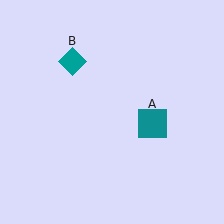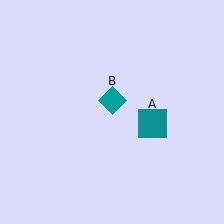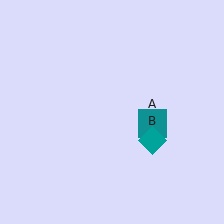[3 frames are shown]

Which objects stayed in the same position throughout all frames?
Teal square (object A) remained stationary.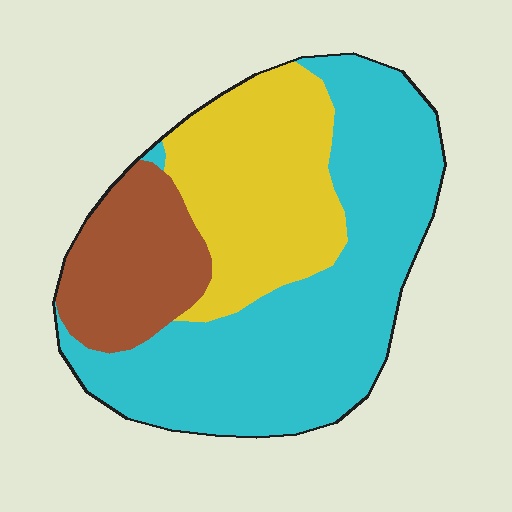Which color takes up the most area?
Cyan, at roughly 50%.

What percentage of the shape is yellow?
Yellow takes up between a sixth and a third of the shape.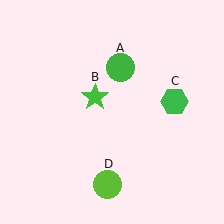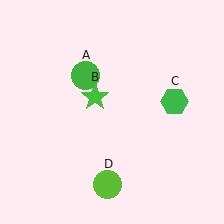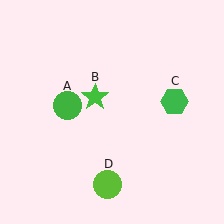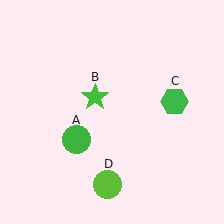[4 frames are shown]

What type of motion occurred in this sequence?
The green circle (object A) rotated counterclockwise around the center of the scene.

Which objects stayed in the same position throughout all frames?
Green star (object B) and green hexagon (object C) and lime circle (object D) remained stationary.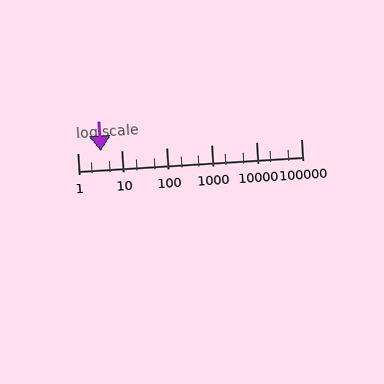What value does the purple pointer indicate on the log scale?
The pointer indicates approximately 3.4.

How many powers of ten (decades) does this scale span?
The scale spans 5 decades, from 1 to 100000.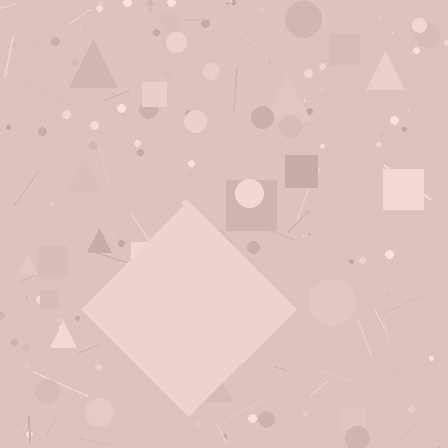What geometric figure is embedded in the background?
A diamond is embedded in the background.